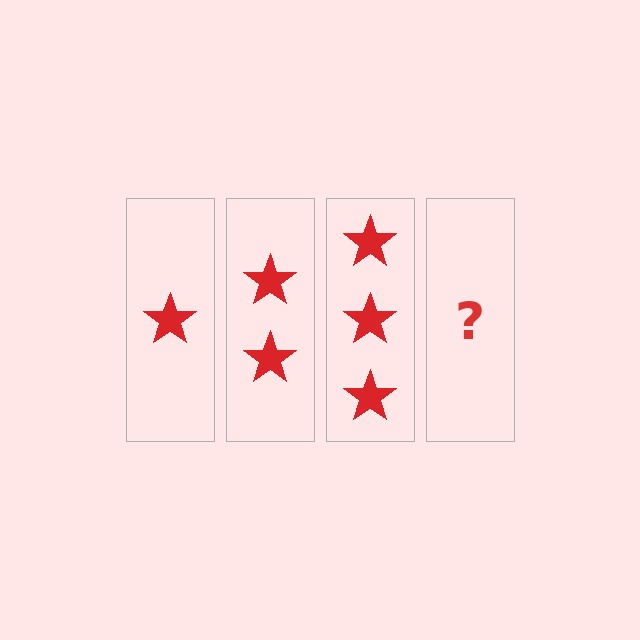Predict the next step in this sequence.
The next step is 4 stars.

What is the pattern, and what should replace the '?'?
The pattern is that each step adds one more star. The '?' should be 4 stars.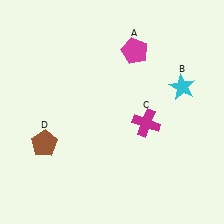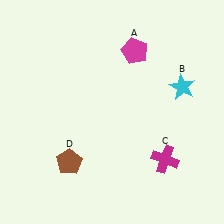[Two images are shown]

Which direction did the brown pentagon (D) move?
The brown pentagon (D) moved right.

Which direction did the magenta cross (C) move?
The magenta cross (C) moved down.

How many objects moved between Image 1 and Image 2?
2 objects moved between the two images.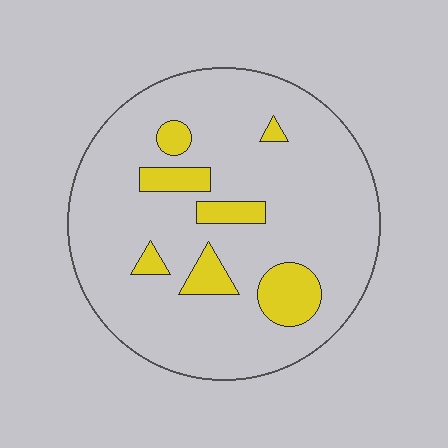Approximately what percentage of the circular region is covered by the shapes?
Approximately 15%.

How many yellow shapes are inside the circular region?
7.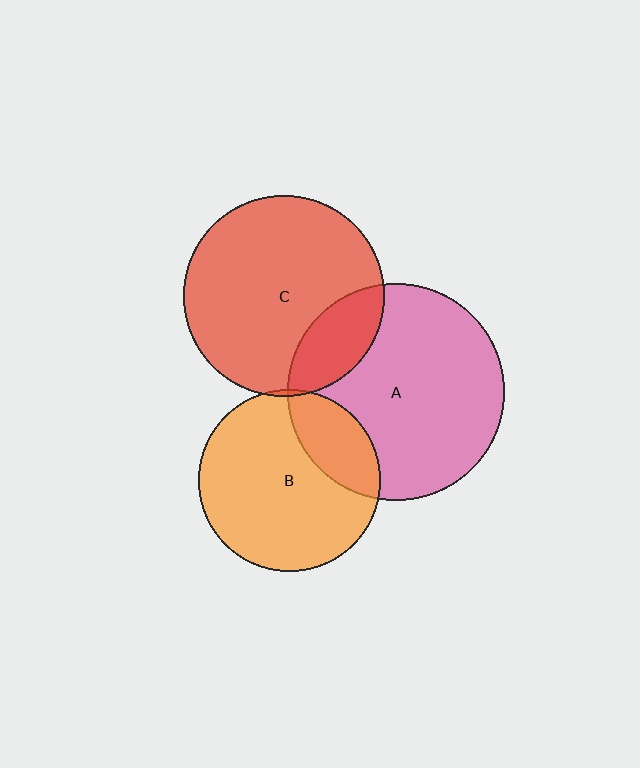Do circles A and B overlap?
Yes.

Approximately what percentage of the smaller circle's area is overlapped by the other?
Approximately 25%.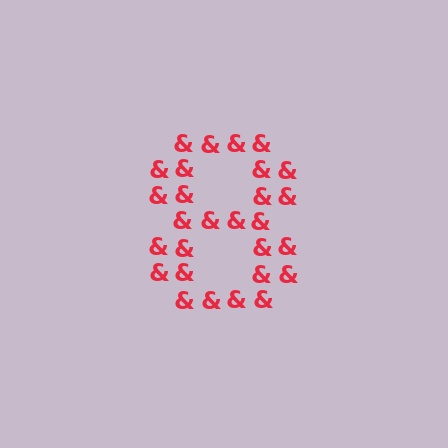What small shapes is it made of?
It is made of small ampersands.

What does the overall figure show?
The overall figure shows the digit 8.